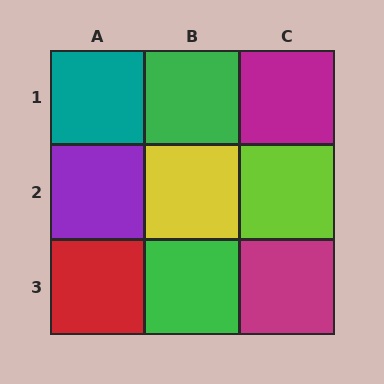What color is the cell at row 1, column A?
Teal.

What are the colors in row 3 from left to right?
Red, green, magenta.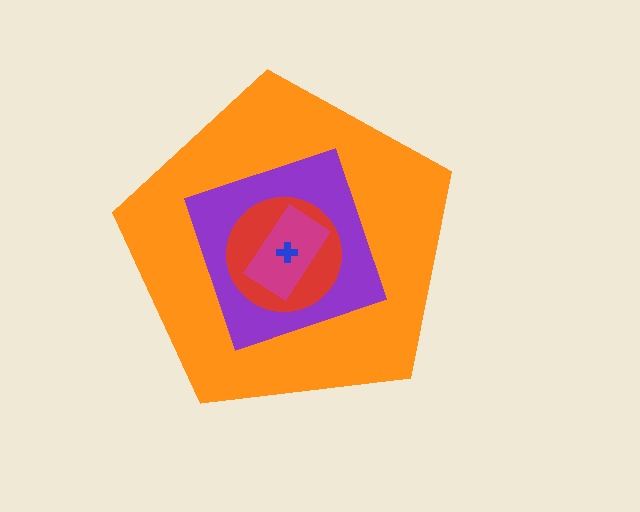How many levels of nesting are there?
5.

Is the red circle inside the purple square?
Yes.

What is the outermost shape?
The orange pentagon.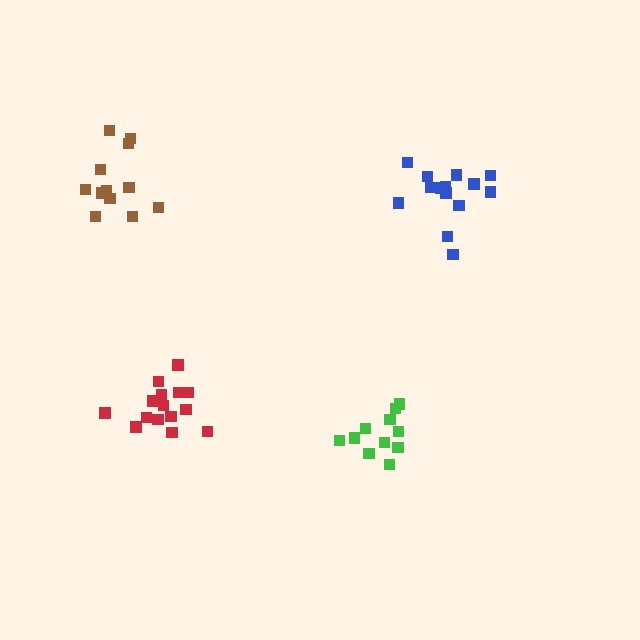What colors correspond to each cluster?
The clusters are colored: brown, green, blue, red.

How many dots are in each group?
Group 1: 12 dots, Group 2: 11 dots, Group 3: 14 dots, Group 4: 15 dots (52 total).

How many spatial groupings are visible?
There are 4 spatial groupings.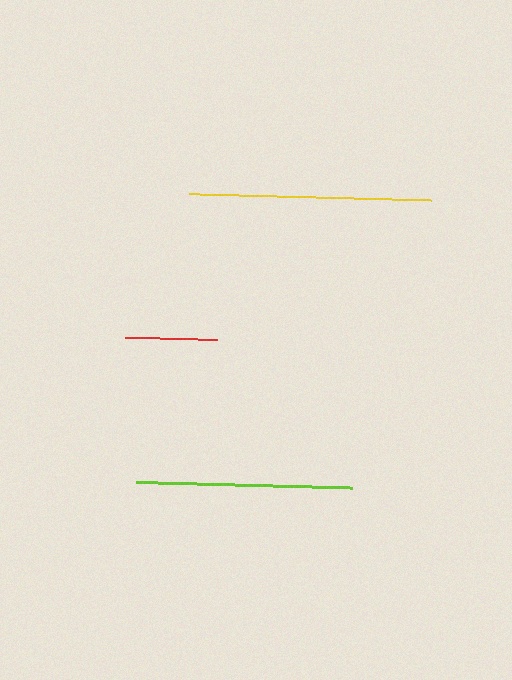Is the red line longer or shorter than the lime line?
The lime line is longer than the red line.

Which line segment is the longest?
The yellow line is the longest at approximately 242 pixels.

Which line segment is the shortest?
The red line is the shortest at approximately 92 pixels.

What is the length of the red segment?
The red segment is approximately 92 pixels long.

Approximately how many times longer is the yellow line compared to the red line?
The yellow line is approximately 2.6 times the length of the red line.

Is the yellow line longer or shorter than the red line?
The yellow line is longer than the red line.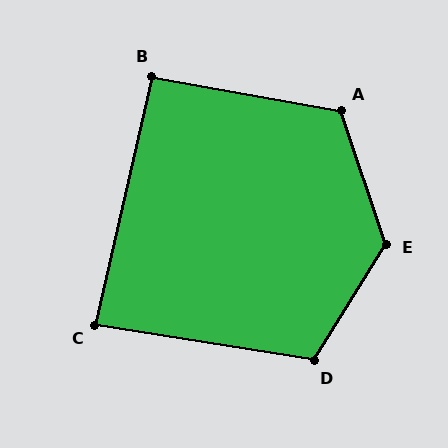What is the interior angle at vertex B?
Approximately 93 degrees (approximately right).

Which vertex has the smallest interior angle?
C, at approximately 86 degrees.